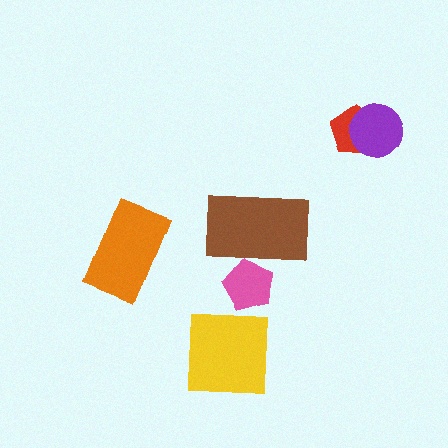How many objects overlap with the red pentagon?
1 object overlaps with the red pentagon.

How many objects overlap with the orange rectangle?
0 objects overlap with the orange rectangle.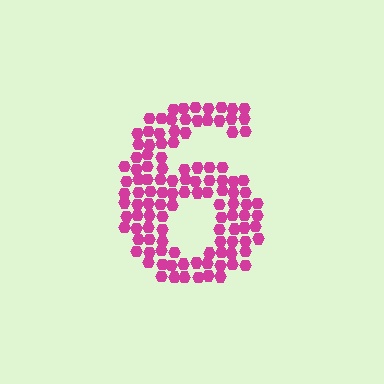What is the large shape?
The large shape is the digit 6.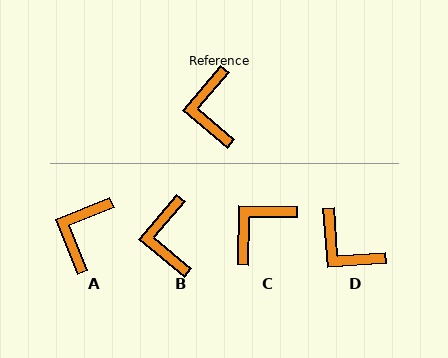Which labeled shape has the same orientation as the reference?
B.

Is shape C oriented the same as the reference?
No, it is off by about 51 degrees.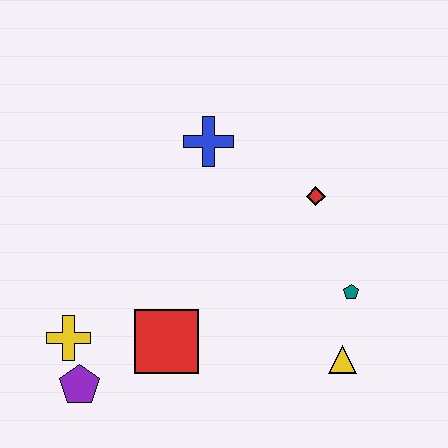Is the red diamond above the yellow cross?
Yes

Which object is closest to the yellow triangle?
The teal pentagon is closest to the yellow triangle.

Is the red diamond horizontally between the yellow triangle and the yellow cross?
Yes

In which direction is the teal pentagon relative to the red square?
The teal pentagon is to the right of the red square.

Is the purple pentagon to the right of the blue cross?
No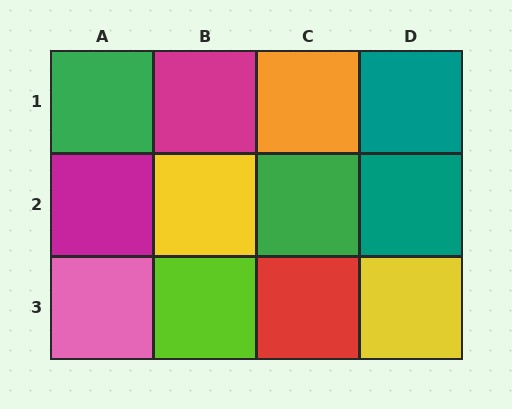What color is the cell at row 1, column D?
Teal.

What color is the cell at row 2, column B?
Yellow.